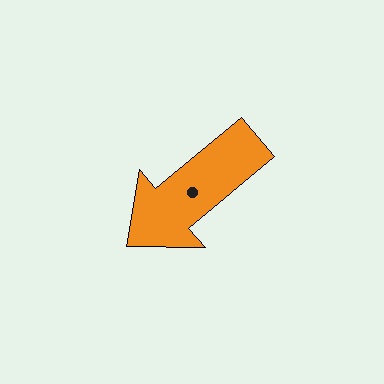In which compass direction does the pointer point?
Southwest.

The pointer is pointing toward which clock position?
Roughly 8 o'clock.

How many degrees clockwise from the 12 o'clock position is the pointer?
Approximately 230 degrees.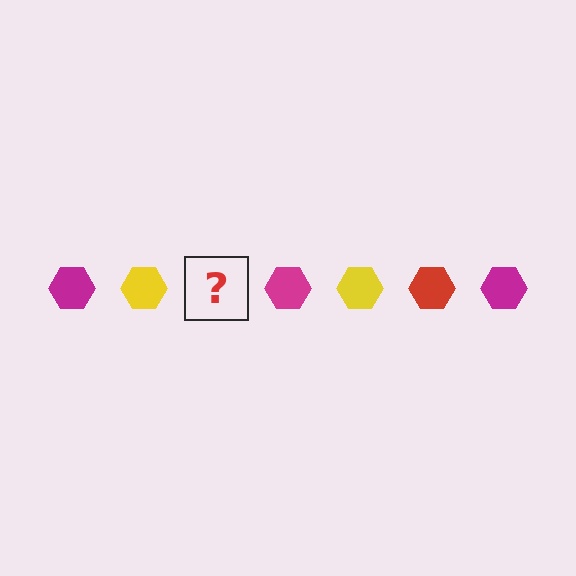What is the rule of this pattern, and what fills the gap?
The rule is that the pattern cycles through magenta, yellow, red hexagons. The gap should be filled with a red hexagon.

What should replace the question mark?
The question mark should be replaced with a red hexagon.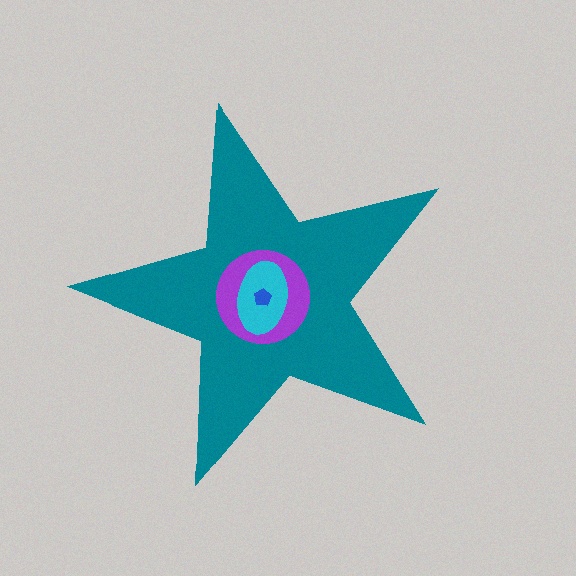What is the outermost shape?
The teal star.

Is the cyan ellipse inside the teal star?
Yes.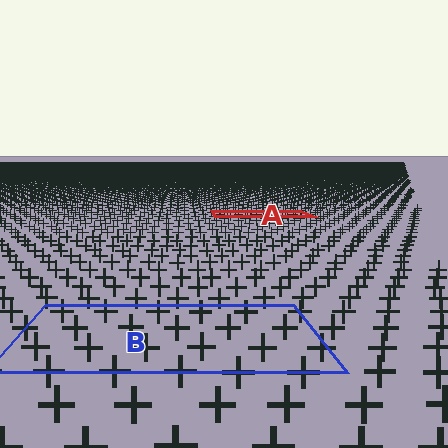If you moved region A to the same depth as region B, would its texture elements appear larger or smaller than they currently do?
They would appear larger. At a closer depth, the same texture elements are projected at a bigger on-screen size.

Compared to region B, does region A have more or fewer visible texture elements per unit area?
Region A has more texture elements per unit area — they are packed more densely because it is farther away.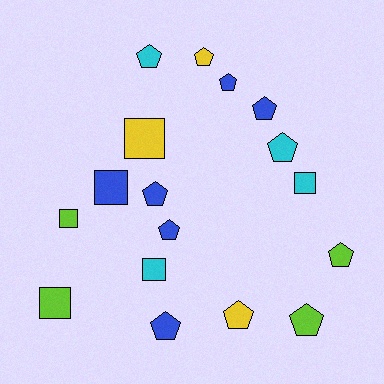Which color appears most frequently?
Blue, with 6 objects.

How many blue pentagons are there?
There are 5 blue pentagons.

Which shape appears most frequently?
Pentagon, with 11 objects.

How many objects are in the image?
There are 17 objects.